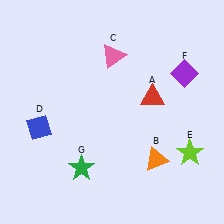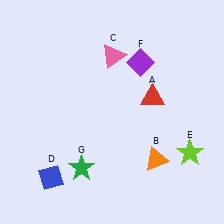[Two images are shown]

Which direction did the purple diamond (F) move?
The purple diamond (F) moved left.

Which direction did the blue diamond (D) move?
The blue diamond (D) moved down.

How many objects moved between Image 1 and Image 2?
2 objects moved between the two images.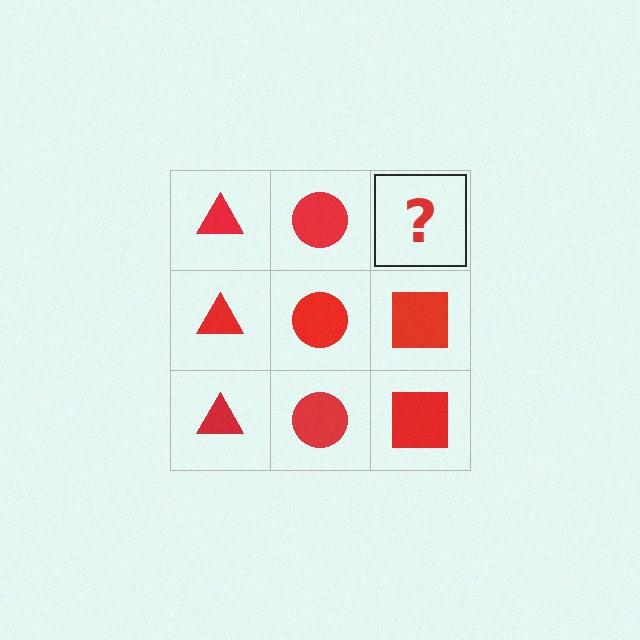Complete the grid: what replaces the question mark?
The question mark should be replaced with a red square.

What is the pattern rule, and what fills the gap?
The rule is that each column has a consistent shape. The gap should be filled with a red square.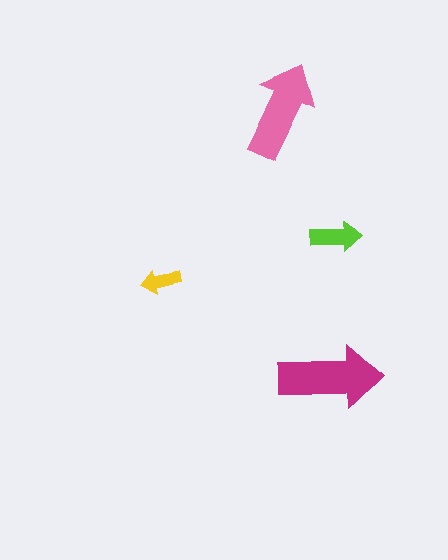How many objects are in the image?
There are 4 objects in the image.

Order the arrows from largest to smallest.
the magenta one, the pink one, the lime one, the yellow one.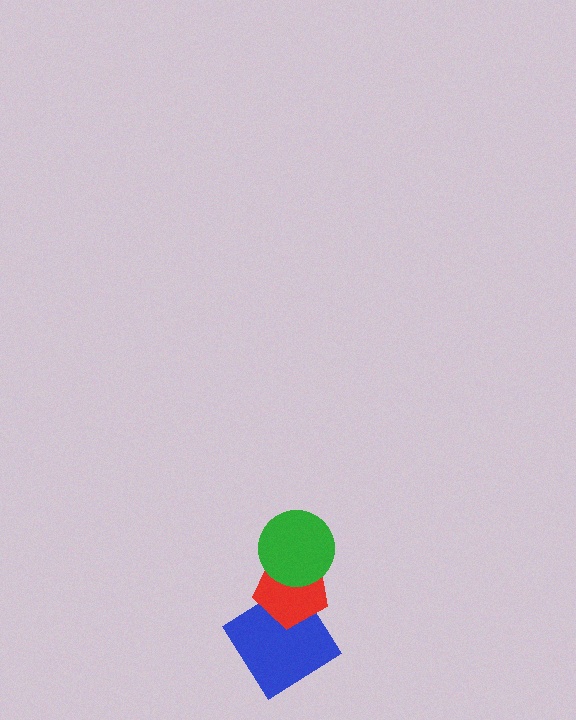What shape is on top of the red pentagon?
The green circle is on top of the red pentagon.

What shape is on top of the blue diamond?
The red pentagon is on top of the blue diamond.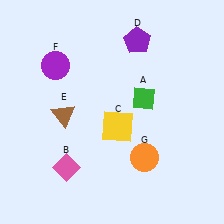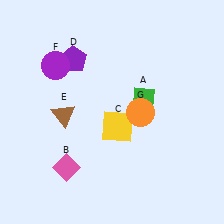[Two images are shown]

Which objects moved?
The objects that moved are: the purple pentagon (D), the orange circle (G).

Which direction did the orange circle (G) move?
The orange circle (G) moved up.